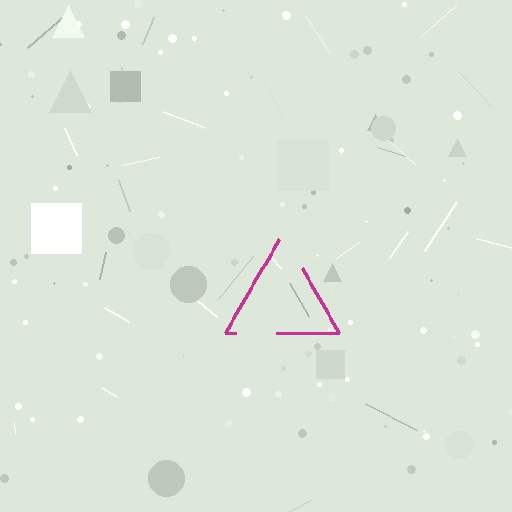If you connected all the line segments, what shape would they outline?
They would outline a triangle.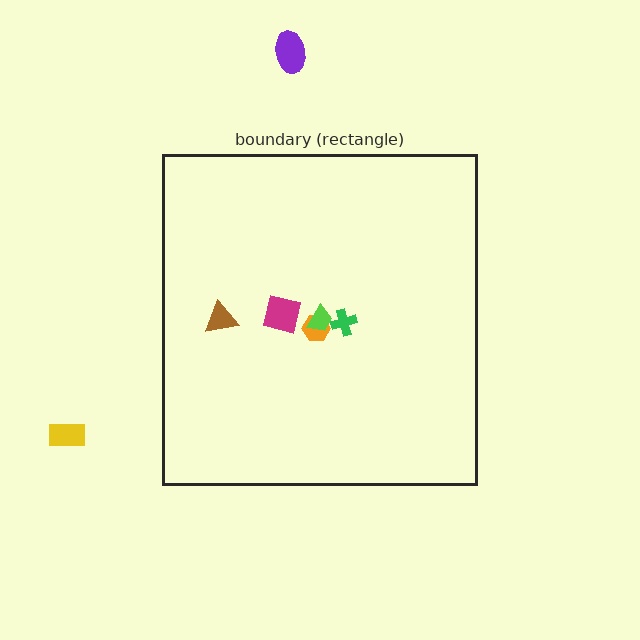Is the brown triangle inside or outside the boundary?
Inside.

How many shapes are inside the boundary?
5 inside, 2 outside.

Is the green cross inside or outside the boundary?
Inside.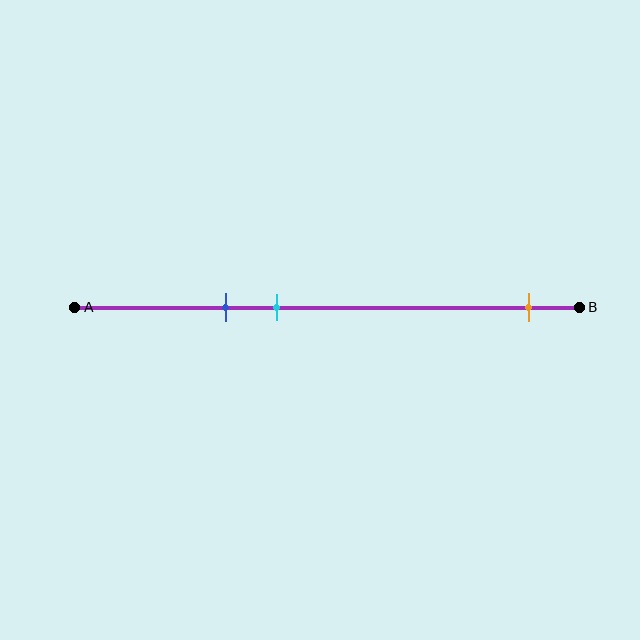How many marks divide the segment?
There are 3 marks dividing the segment.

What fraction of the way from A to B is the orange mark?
The orange mark is approximately 90% (0.9) of the way from A to B.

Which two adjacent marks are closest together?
The blue and cyan marks are the closest adjacent pair.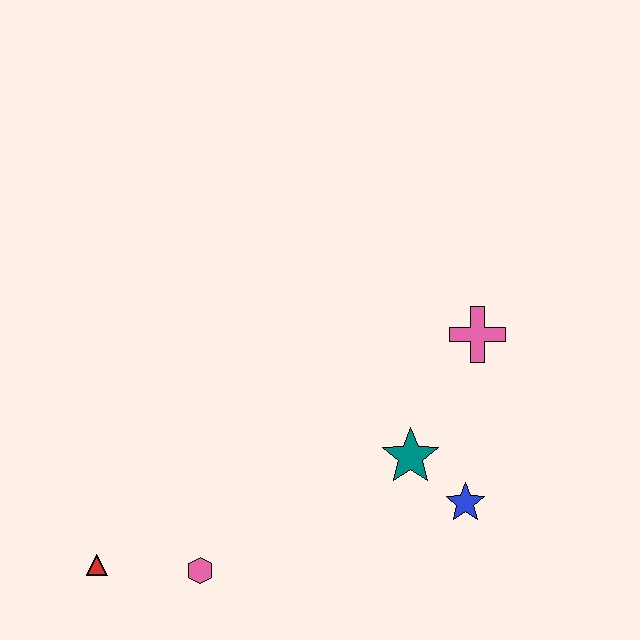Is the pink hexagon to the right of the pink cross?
No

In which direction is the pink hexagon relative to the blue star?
The pink hexagon is to the left of the blue star.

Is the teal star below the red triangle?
No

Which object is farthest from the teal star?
The red triangle is farthest from the teal star.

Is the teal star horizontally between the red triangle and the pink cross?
Yes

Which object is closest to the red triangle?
The pink hexagon is closest to the red triangle.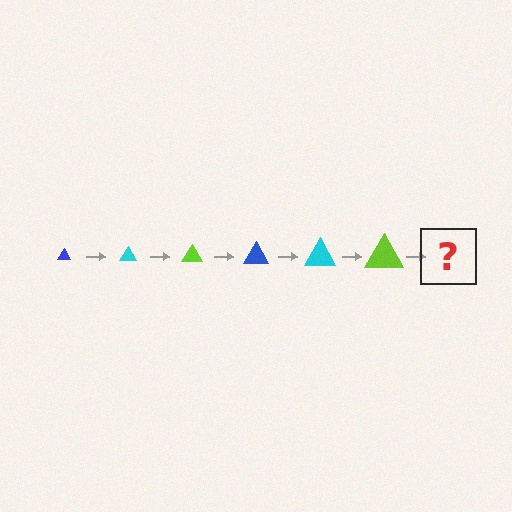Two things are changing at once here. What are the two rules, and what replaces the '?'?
The two rules are that the triangle grows larger each step and the color cycles through blue, cyan, and lime. The '?' should be a blue triangle, larger than the previous one.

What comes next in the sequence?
The next element should be a blue triangle, larger than the previous one.